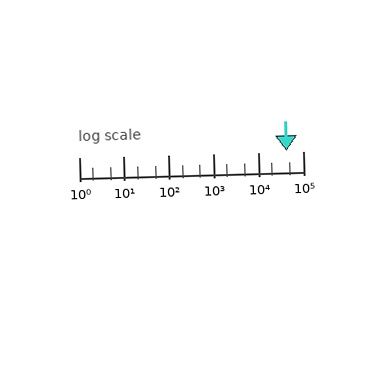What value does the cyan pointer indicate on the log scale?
The pointer indicates approximately 42000.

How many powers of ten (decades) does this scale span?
The scale spans 5 decades, from 1 to 100000.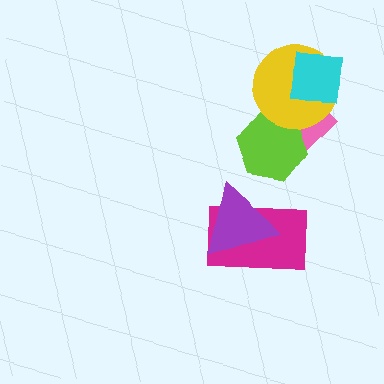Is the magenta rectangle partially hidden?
Yes, it is partially covered by another shape.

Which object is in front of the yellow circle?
The cyan square is in front of the yellow circle.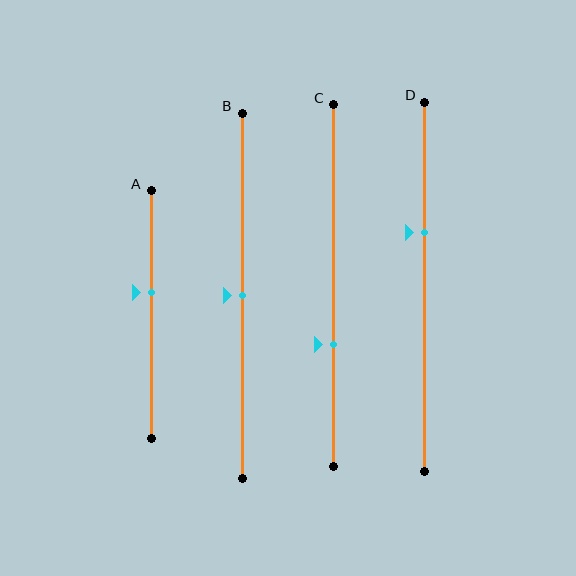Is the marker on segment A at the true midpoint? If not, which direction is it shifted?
No, the marker on segment A is shifted upward by about 9% of the segment length.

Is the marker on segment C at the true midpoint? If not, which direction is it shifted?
No, the marker on segment C is shifted downward by about 16% of the segment length.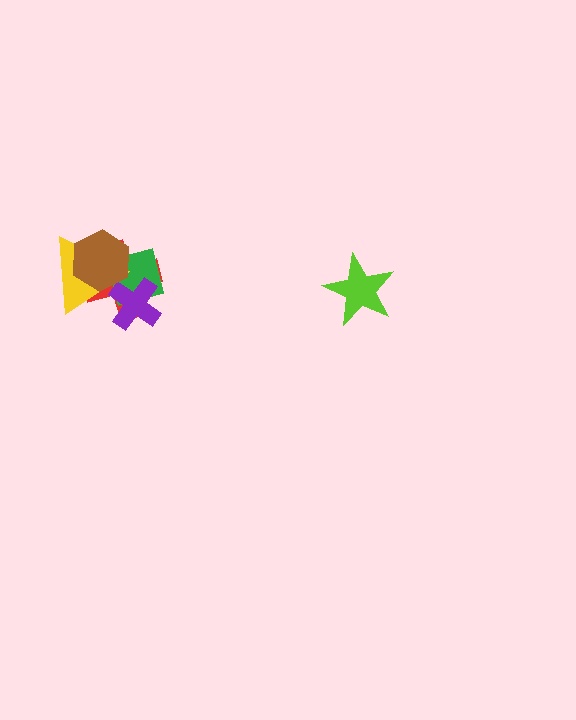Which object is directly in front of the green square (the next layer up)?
The purple cross is directly in front of the green square.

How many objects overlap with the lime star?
0 objects overlap with the lime star.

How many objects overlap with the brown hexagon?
3 objects overlap with the brown hexagon.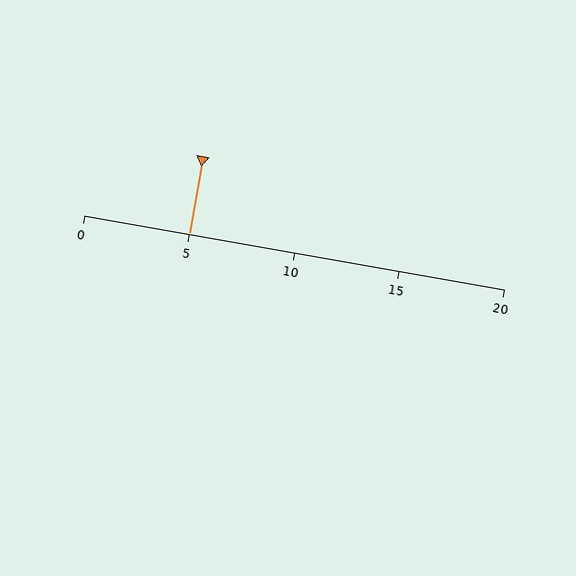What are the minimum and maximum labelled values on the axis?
The axis runs from 0 to 20.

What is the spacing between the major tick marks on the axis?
The major ticks are spaced 5 apart.